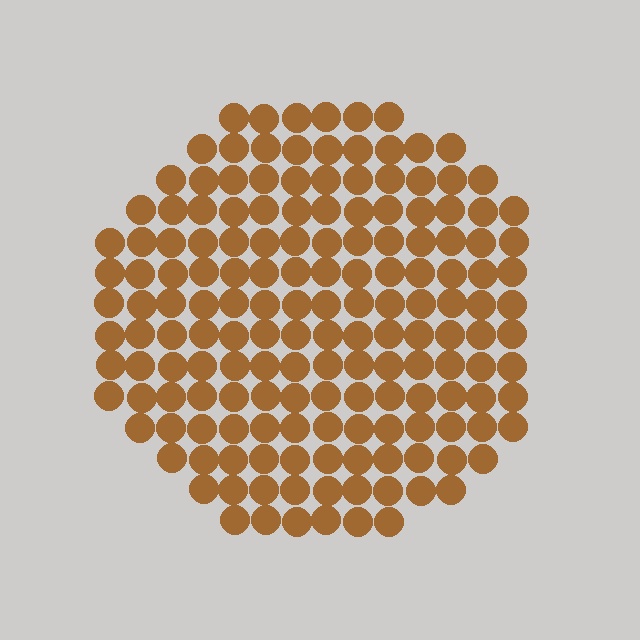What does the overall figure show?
The overall figure shows a circle.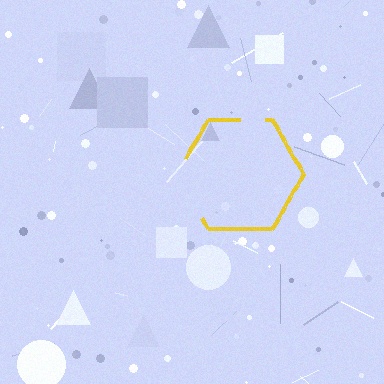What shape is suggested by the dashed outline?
The dashed outline suggests a hexagon.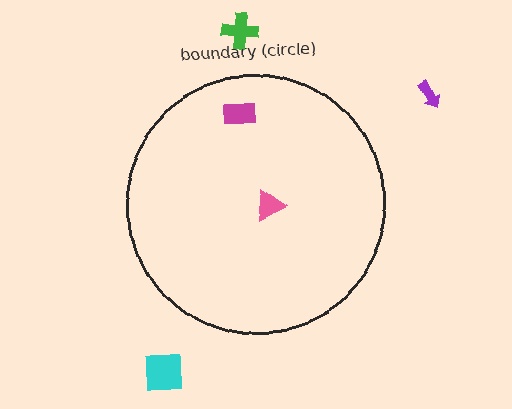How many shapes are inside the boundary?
2 inside, 3 outside.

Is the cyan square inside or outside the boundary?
Outside.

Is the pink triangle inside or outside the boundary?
Inside.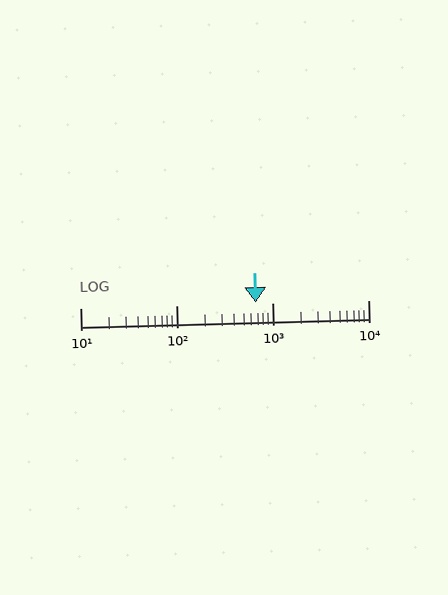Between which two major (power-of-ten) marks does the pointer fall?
The pointer is between 100 and 1000.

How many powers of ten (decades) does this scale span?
The scale spans 3 decades, from 10 to 10000.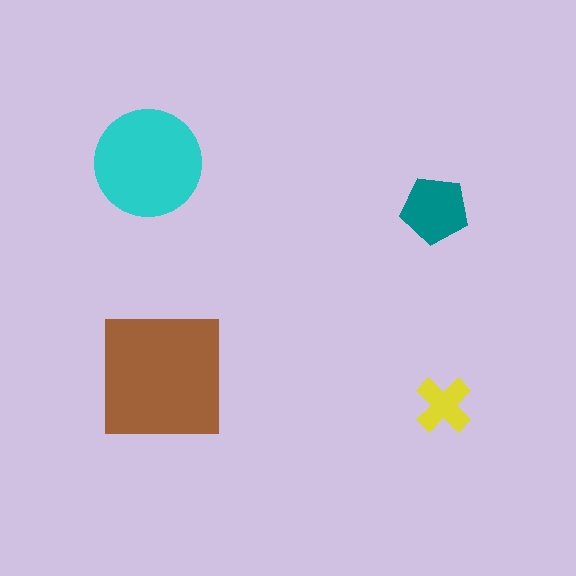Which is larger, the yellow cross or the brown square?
The brown square.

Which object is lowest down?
The yellow cross is bottommost.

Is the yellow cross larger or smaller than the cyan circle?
Smaller.